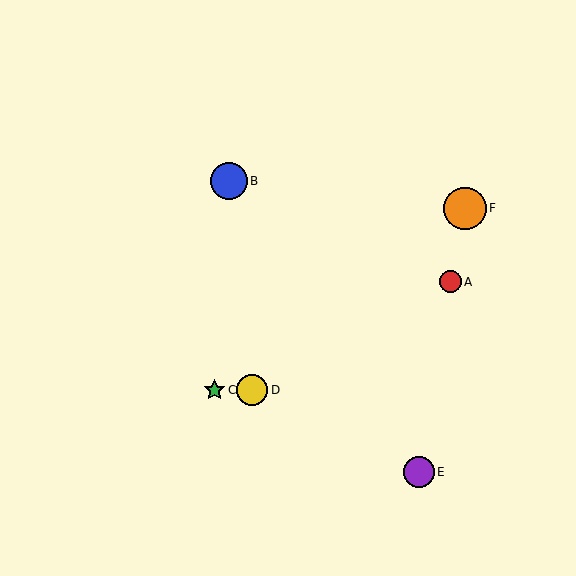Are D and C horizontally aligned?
Yes, both are at y≈390.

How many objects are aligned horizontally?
2 objects (C, D) are aligned horizontally.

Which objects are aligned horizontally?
Objects C, D are aligned horizontally.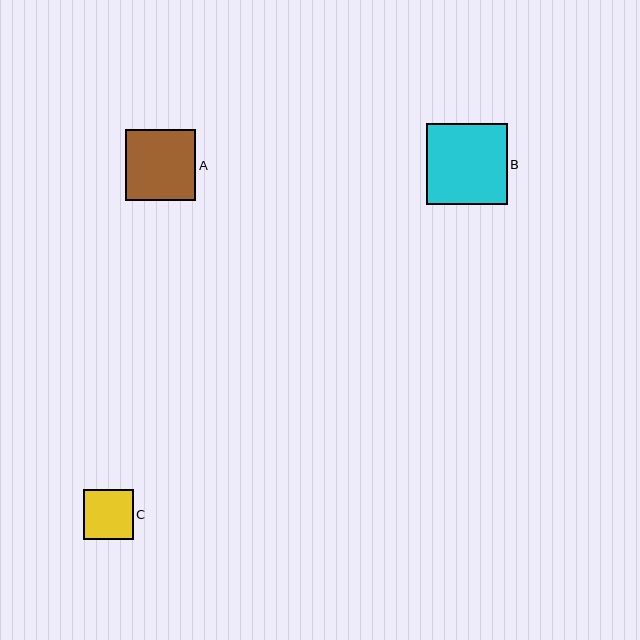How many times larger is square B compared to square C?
Square B is approximately 1.6 times the size of square C.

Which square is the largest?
Square B is the largest with a size of approximately 81 pixels.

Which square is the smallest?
Square C is the smallest with a size of approximately 49 pixels.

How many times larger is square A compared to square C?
Square A is approximately 1.4 times the size of square C.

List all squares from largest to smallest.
From largest to smallest: B, A, C.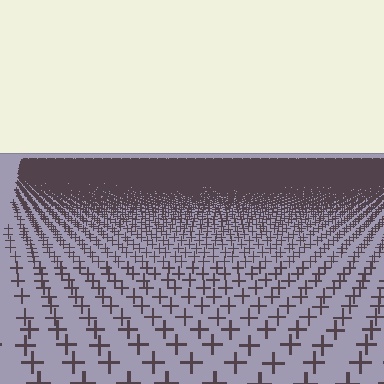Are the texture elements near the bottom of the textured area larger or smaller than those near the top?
Larger. Near the bottom, elements are closer to the viewer and appear at a bigger on-screen size.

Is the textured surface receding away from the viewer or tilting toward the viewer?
The surface is receding away from the viewer. Texture elements get smaller and denser toward the top.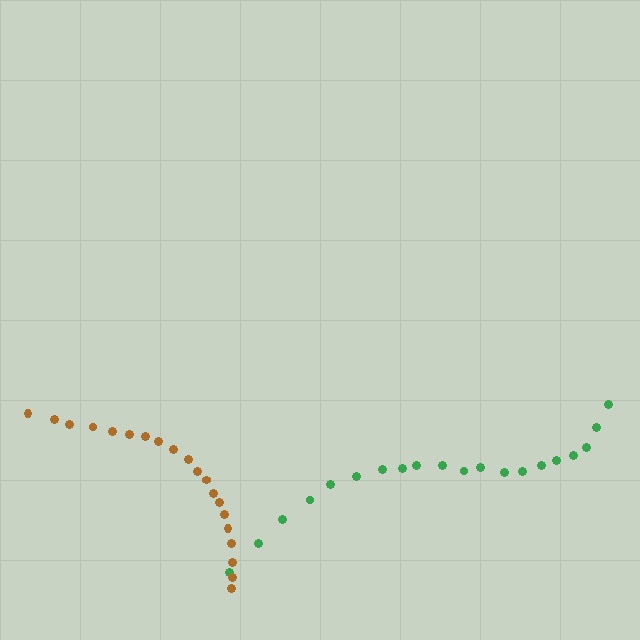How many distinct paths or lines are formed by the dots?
There are 2 distinct paths.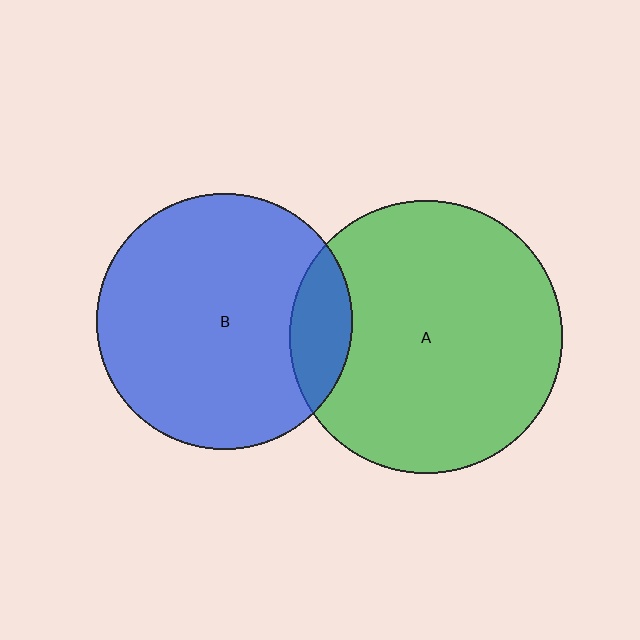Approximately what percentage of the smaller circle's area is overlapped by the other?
Approximately 15%.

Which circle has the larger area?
Circle A (green).